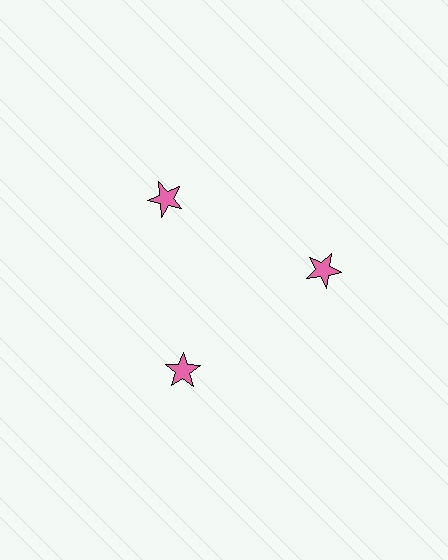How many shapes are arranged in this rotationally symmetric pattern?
There are 3 shapes, arranged in 3 groups of 1.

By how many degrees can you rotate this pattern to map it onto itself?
The pattern maps onto itself every 120 degrees of rotation.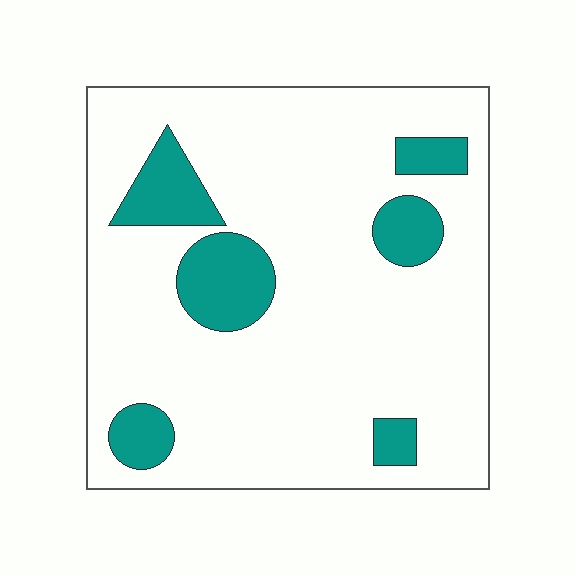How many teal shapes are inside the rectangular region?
6.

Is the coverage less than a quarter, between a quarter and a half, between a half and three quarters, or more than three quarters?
Less than a quarter.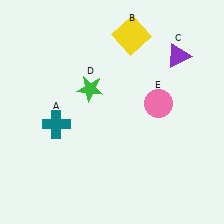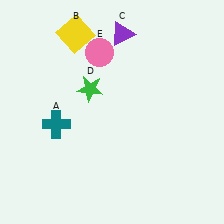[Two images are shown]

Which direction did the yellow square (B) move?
The yellow square (B) moved left.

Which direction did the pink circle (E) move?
The pink circle (E) moved left.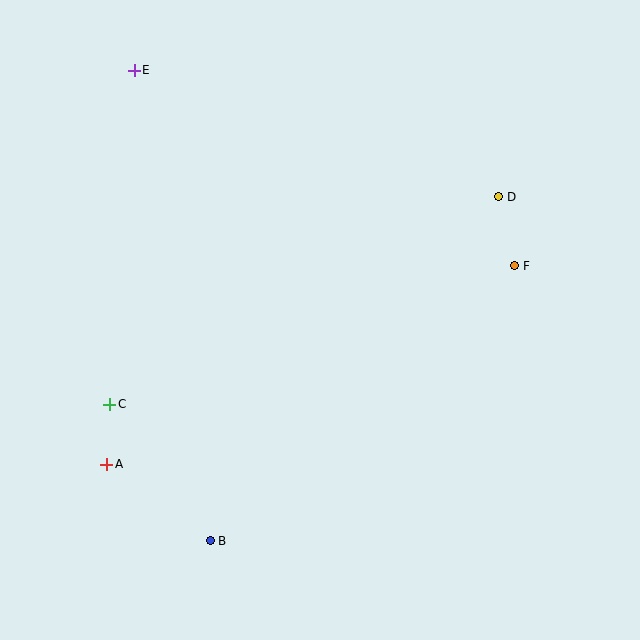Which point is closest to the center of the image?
Point F at (515, 266) is closest to the center.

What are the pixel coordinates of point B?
Point B is at (210, 541).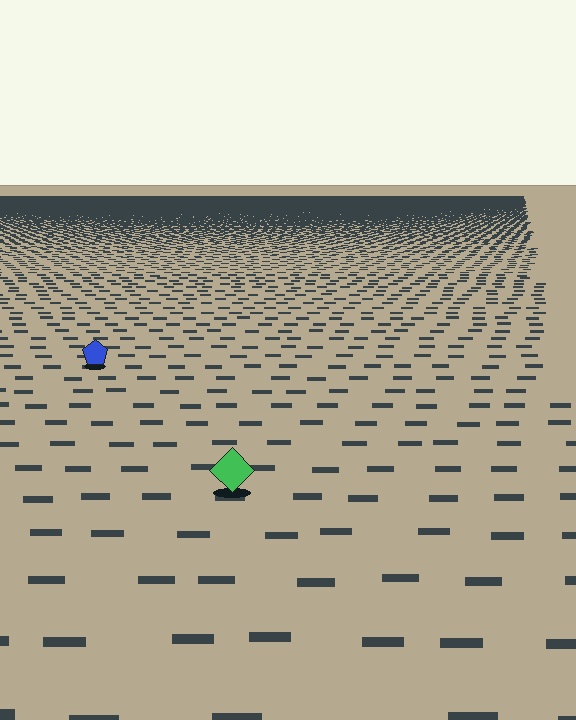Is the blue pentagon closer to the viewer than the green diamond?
No. The green diamond is closer — you can tell from the texture gradient: the ground texture is coarser near it.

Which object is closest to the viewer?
The green diamond is closest. The texture marks near it are larger and more spread out.